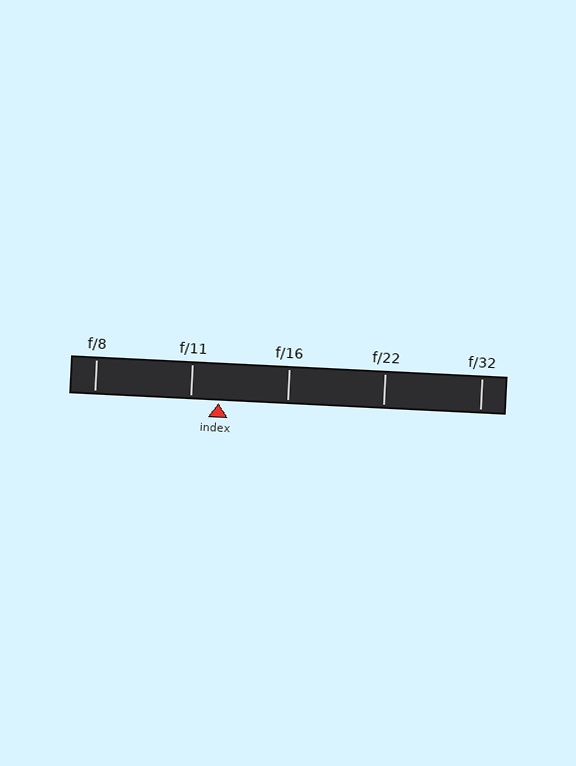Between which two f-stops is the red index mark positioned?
The index mark is between f/11 and f/16.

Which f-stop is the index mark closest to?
The index mark is closest to f/11.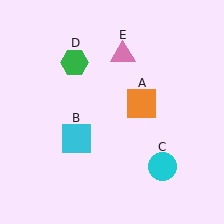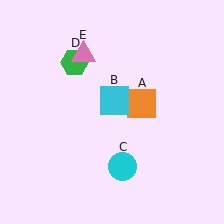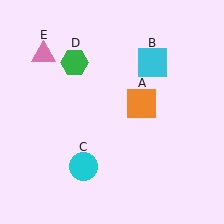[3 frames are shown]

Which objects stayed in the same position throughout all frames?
Orange square (object A) and green hexagon (object D) remained stationary.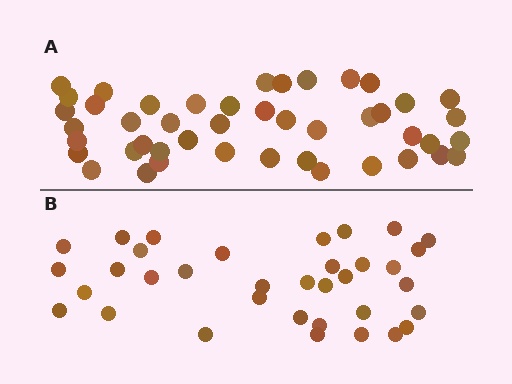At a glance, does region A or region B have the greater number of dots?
Region A (the top region) has more dots.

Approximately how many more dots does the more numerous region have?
Region A has roughly 10 or so more dots than region B.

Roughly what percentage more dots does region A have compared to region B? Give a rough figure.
About 30% more.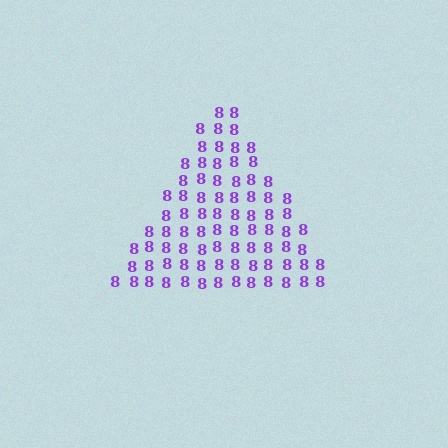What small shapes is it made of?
It is made of small digit 8's.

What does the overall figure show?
The overall figure shows a triangle.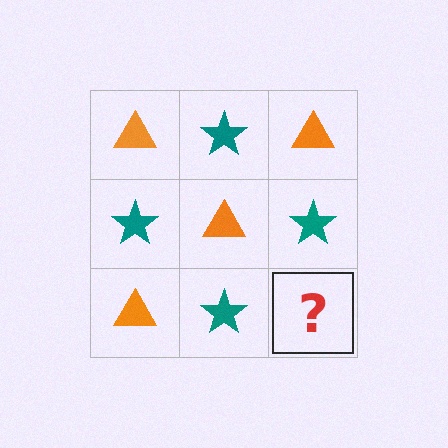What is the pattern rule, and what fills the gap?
The rule is that it alternates orange triangle and teal star in a checkerboard pattern. The gap should be filled with an orange triangle.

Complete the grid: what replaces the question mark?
The question mark should be replaced with an orange triangle.